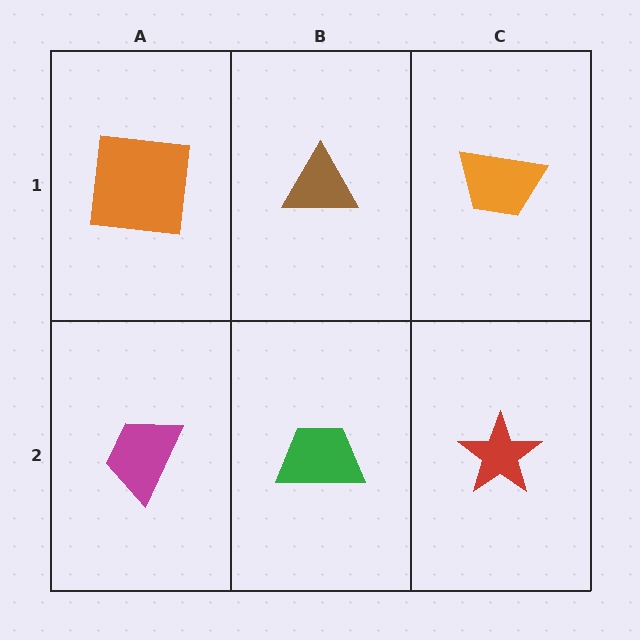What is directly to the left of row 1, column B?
An orange square.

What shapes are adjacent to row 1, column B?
A green trapezoid (row 2, column B), an orange square (row 1, column A), an orange trapezoid (row 1, column C).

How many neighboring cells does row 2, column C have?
2.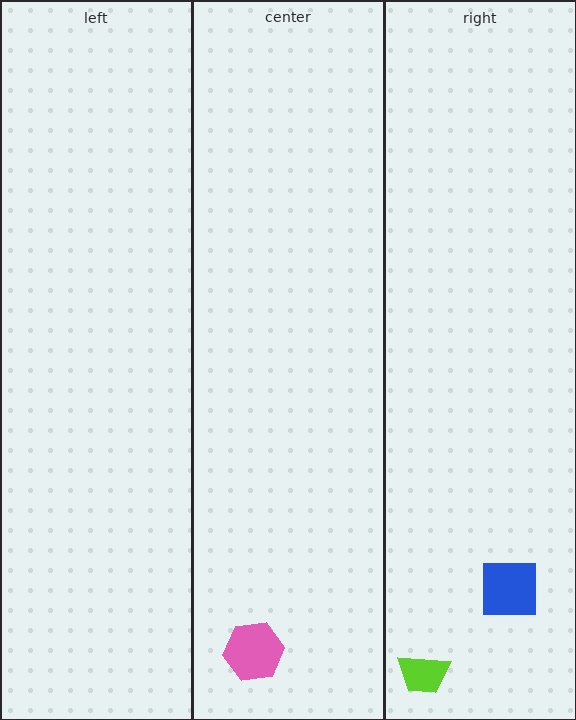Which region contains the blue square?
The right region.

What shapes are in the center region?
The pink hexagon.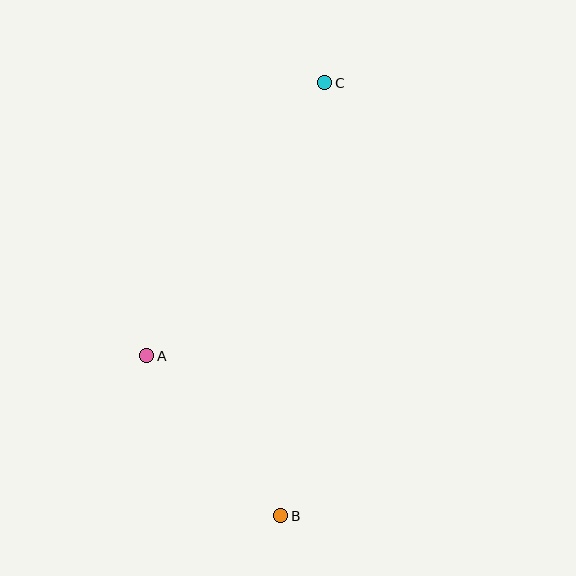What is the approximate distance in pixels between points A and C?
The distance between A and C is approximately 326 pixels.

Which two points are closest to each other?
Points A and B are closest to each other.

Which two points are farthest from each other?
Points B and C are farthest from each other.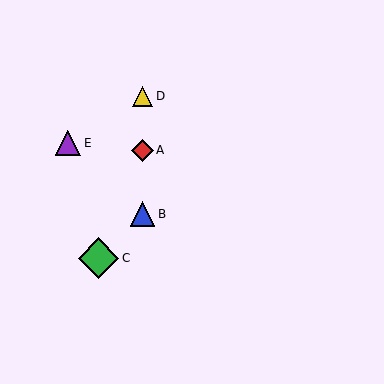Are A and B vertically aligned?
Yes, both are at x≈142.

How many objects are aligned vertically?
3 objects (A, B, D) are aligned vertically.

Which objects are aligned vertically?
Objects A, B, D are aligned vertically.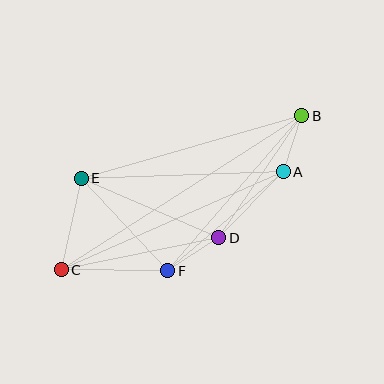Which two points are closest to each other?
Points A and B are closest to each other.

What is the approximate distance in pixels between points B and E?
The distance between B and E is approximately 229 pixels.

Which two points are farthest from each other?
Points B and C are farthest from each other.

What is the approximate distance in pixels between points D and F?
The distance between D and F is approximately 61 pixels.